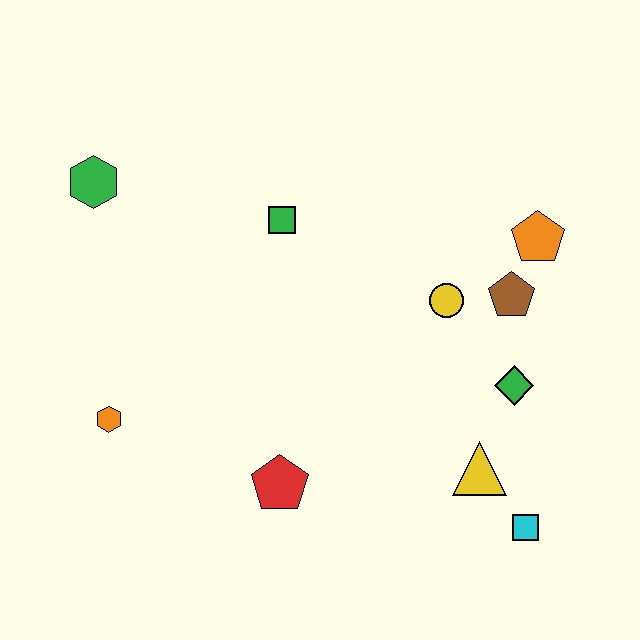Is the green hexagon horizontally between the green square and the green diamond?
No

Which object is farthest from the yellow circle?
The green hexagon is farthest from the yellow circle.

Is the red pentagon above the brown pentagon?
No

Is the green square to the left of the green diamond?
Yes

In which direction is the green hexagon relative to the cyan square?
The green hexagon is to the left of the cyan square.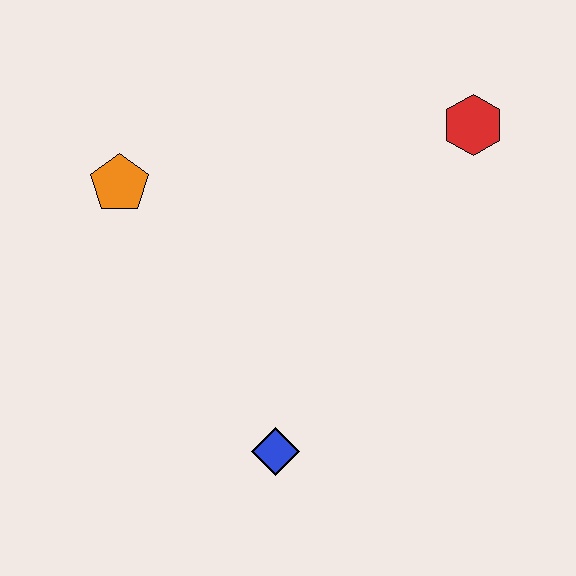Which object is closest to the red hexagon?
The orange pentagon is closest to the red hexagon.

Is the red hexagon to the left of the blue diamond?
No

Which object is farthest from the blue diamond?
The red hexagon is farthest from the blue diamond.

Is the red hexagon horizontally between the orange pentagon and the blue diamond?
No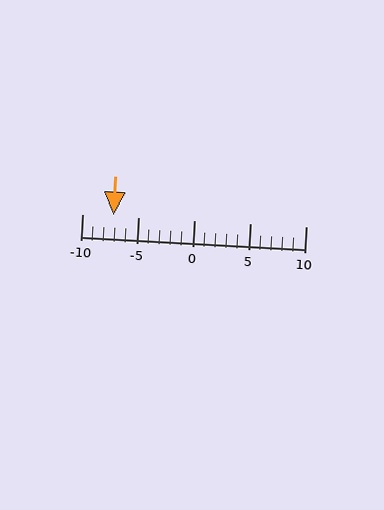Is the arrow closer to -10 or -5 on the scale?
The arrow is closer to -5.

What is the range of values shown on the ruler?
The ruler shows values from -10 to 10.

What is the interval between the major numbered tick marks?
The major tick marks are spaced 5 units apart.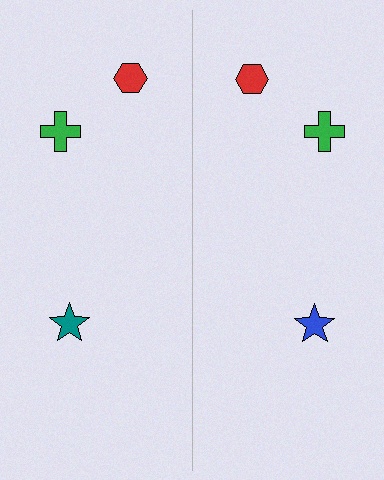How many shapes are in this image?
There are 6 shapes in this image.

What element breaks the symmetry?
The blue star on the right side breaks the symmetry — its mirror counterpart is teal.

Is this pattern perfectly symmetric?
No, the pattern is not perfectly symmetric. The blue star on the right side breaks the symmetry — its mirror counterpart is teal.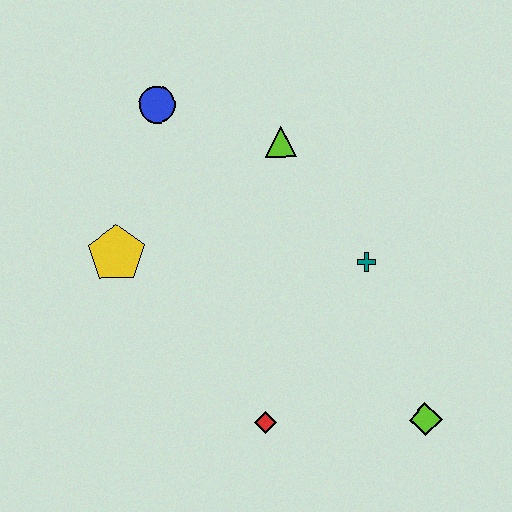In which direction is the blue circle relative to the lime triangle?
The blue circle is to the left of the lime triangle.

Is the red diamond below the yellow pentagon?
Yes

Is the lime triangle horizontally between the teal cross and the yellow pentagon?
Yes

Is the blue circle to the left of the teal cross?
Yes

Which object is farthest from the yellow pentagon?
The lime diamond is farthest from the yellow pentagon.